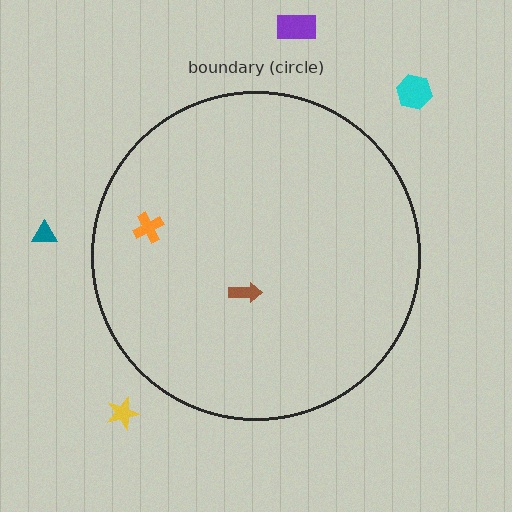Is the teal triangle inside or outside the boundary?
Outside.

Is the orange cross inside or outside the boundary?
Inside.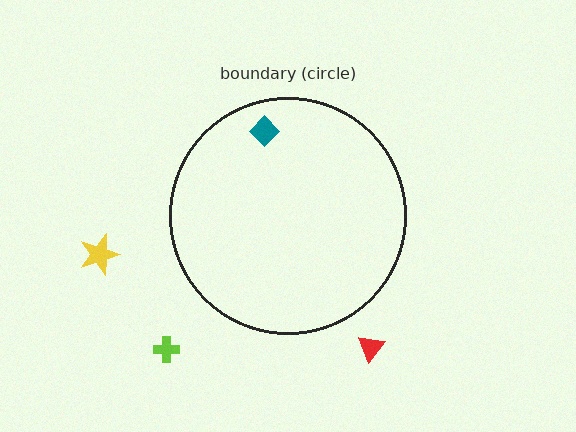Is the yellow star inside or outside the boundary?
Outside.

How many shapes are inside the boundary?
1 inside, 3 outside.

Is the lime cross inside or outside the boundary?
Outside.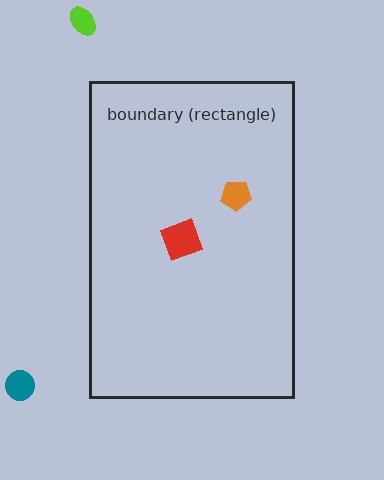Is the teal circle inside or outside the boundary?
Outside.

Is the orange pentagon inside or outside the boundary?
Inside.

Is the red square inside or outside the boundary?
Inside.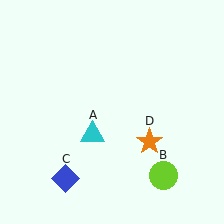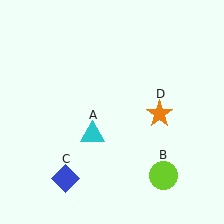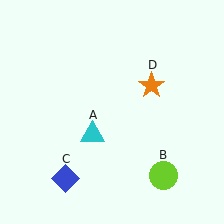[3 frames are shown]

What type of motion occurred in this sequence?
The orange star (object D) rotated counterclockwise around the center of the scene.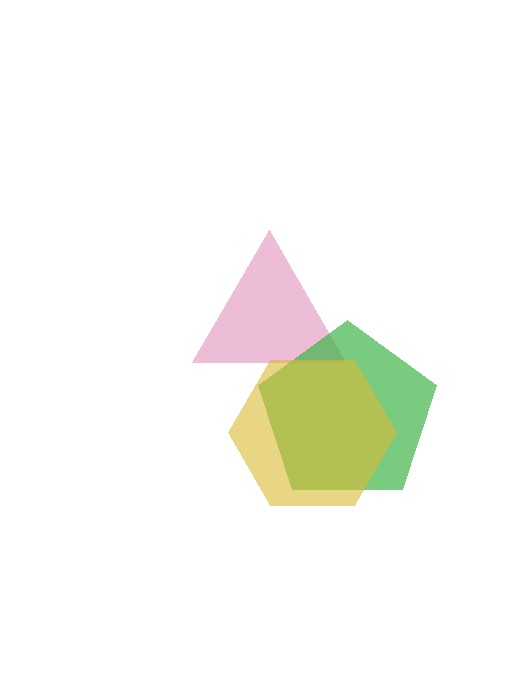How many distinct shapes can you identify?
There are 3 distinct shapes: a pink triangle, a green pentagon, a yellow hexagon.